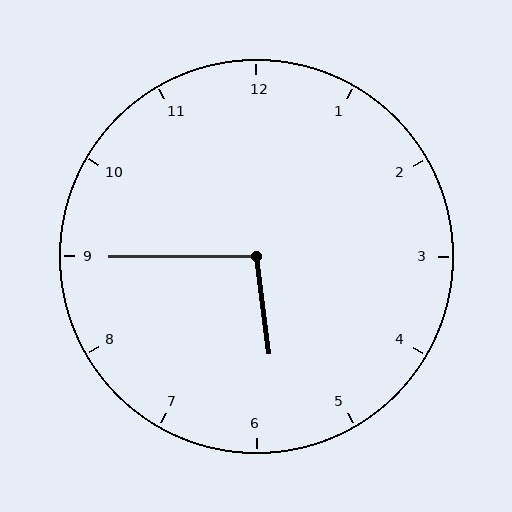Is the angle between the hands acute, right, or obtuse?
It is obtuse.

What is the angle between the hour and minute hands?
Approximately 98 degrees.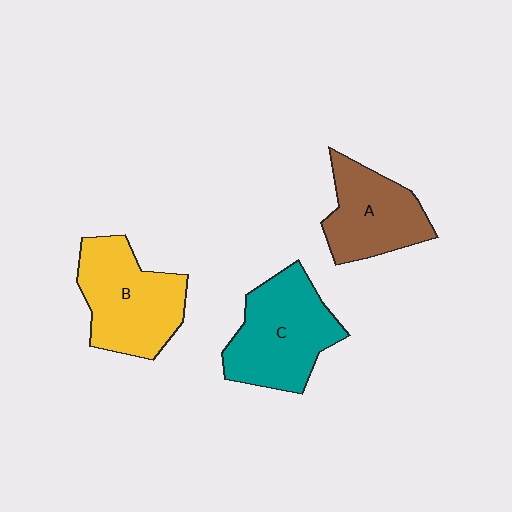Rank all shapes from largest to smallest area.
From largest to smallest: C (teal), B (yellow), A (brown).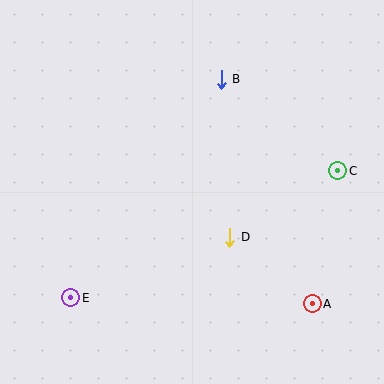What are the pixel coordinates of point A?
Point A is at (312, 304).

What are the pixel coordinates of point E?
Point E is at (71, 298).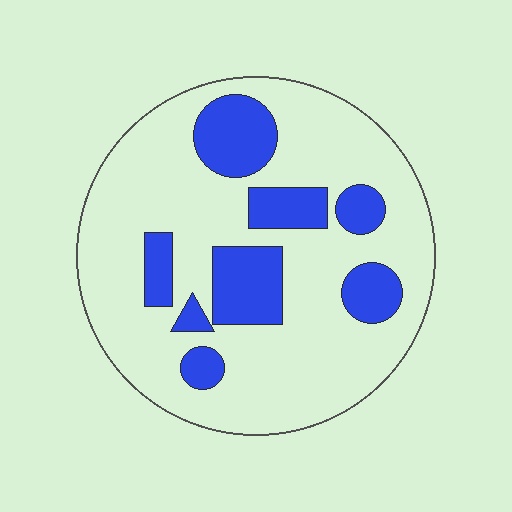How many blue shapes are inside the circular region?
8.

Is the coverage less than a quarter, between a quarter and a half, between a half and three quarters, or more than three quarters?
Less than a quarter.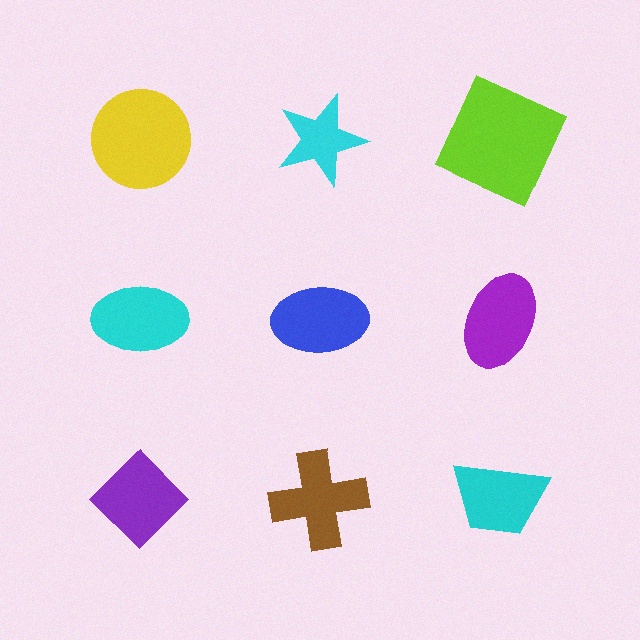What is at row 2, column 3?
A purple ellipse.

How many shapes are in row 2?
3 shapes.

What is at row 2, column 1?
A cyan ellipse.